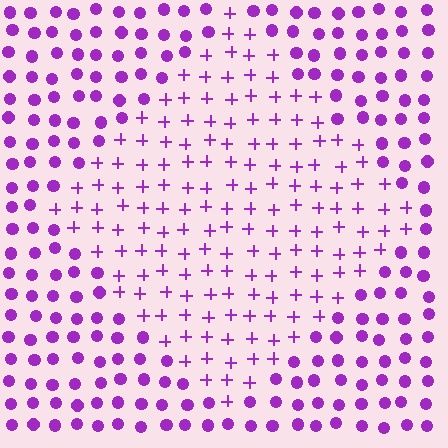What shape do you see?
I see a diamond.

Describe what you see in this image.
The image is filled with small purple elements arranged in a uniform grid. A diamond-shaped region contains plus signs, while the surrounding area contains circles. The boundary is defined purely by the change in element shape.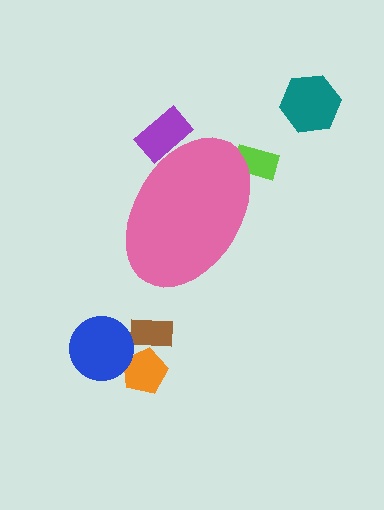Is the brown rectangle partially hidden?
No, the brown rectangle is fully visible.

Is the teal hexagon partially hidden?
No, the teal hexagon is fully visible.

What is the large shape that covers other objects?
A pink ellipse.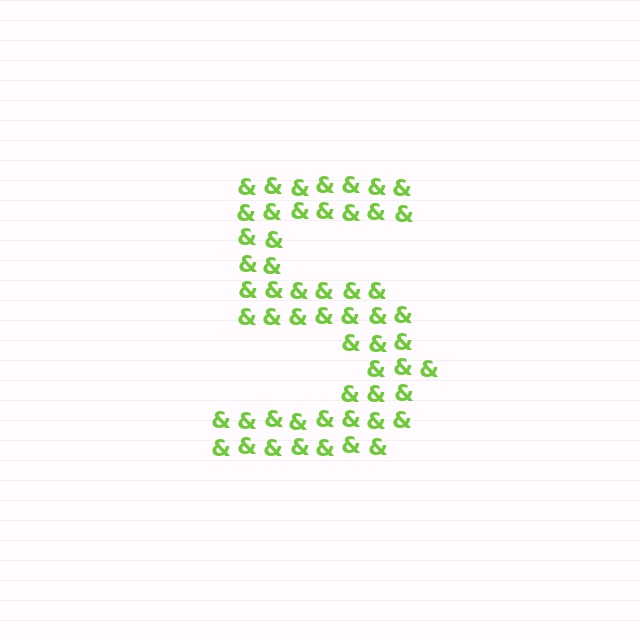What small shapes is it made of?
It is made of small ampersands.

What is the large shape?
The large shape is the digit 5.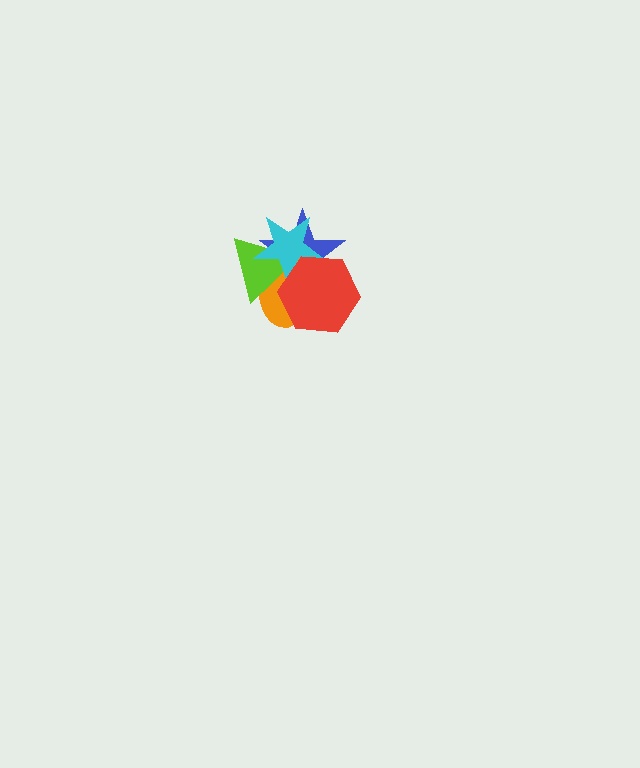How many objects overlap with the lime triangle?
4 objects overlap with the lime triangle.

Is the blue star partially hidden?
Yes, it is partially covered by another shape.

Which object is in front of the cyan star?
The red hexagon is in front of the cyan star.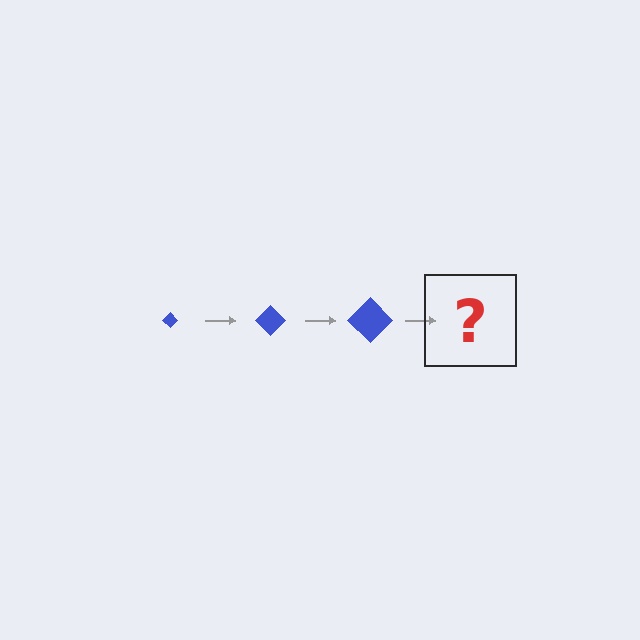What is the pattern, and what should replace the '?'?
The pattern is that the diamond gets progressively larger each step. The '?' should be a blue diamond, larger than the previous one.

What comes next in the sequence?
The next element should be a blue diamond, larger than the previous one.